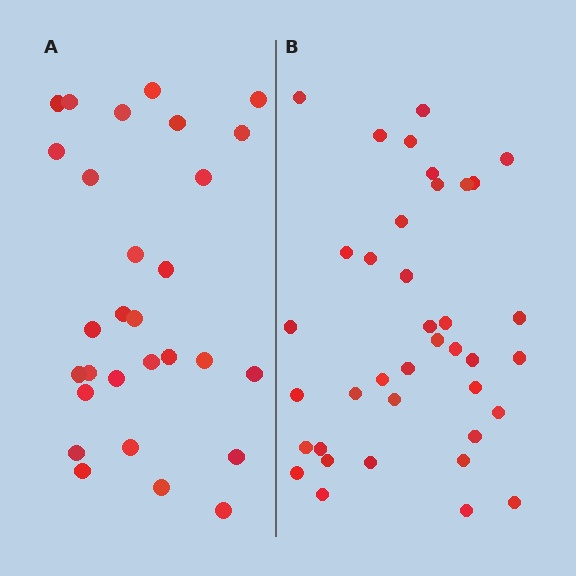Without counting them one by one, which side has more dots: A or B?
Region B (the right region) has more dots.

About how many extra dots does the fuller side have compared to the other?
Region B has roughly 8 or so more dots than region A.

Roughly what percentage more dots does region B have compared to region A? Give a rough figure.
About 30% more.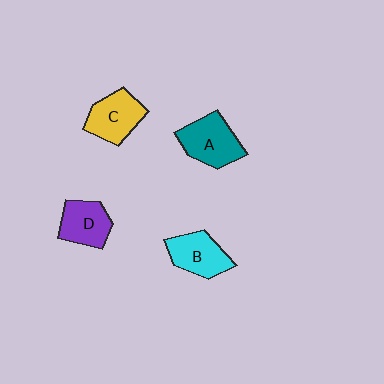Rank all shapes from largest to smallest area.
From largest to smallest: A (teal), C (yellow), B (cyan), D (purple).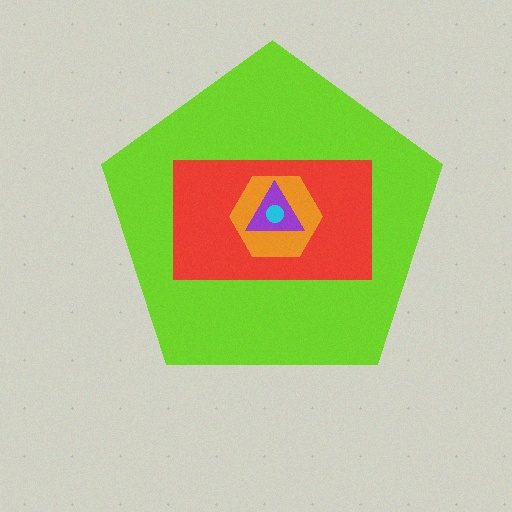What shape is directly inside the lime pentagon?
The red rectangle.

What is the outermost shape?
The lime pentagon.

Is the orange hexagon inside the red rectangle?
Yes.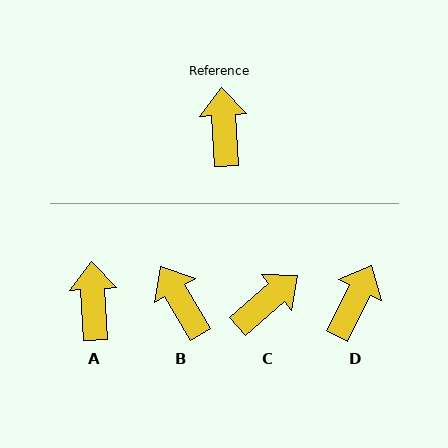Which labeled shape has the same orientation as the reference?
A.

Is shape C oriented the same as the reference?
No, it is off by about 53 degrees.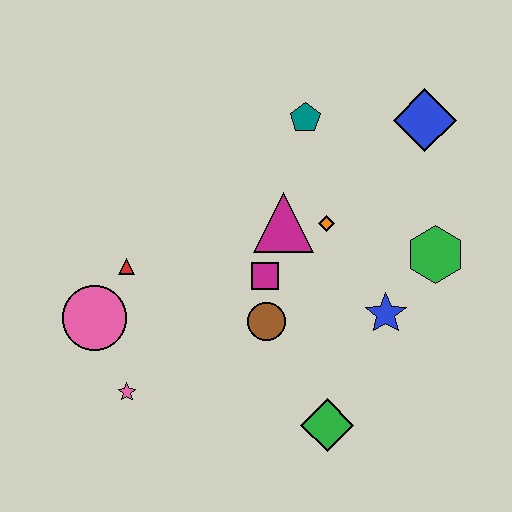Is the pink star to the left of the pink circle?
No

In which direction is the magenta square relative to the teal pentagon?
The magenta square is below the teal pentagon.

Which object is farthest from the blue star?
The pink circle is farthest from the blue star.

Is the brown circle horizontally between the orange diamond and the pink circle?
Yes